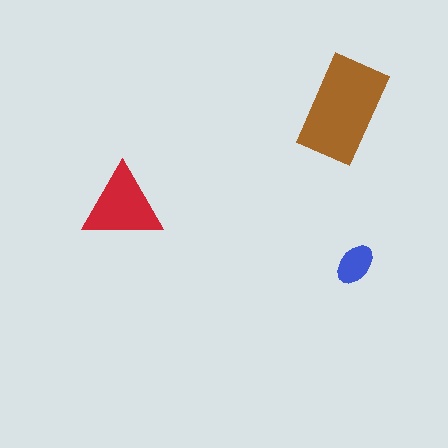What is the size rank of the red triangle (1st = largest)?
2nd.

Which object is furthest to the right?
The blue ellipse is rightmost.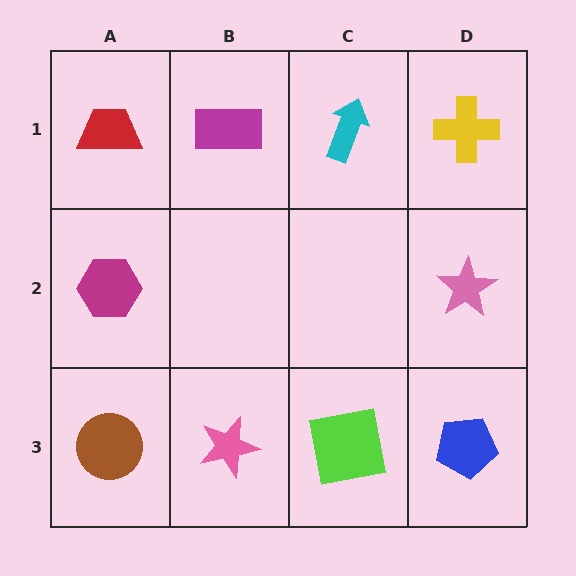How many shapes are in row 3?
4 shapes.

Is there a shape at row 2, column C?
No, that cell is empty.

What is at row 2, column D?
A pink star.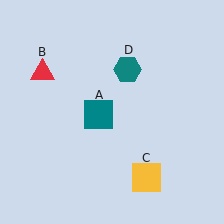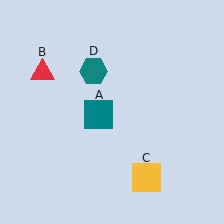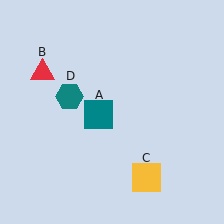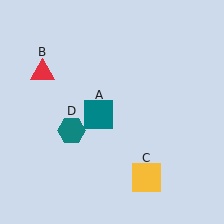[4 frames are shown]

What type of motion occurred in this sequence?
The teal hexagon (object D) rotated counterclockwise around the center of the scene.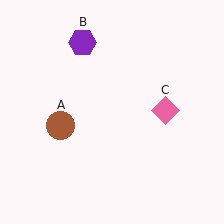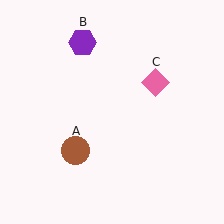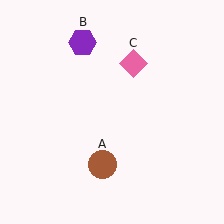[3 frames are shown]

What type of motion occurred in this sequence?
The brown circle (object A), pink diamond (object C) rotated counterclockwise around the center of the scene.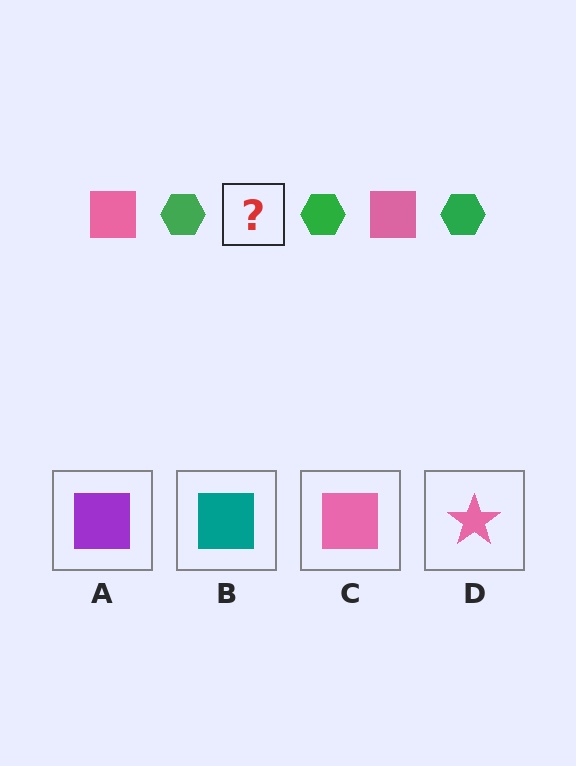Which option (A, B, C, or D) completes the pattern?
C.